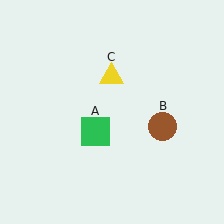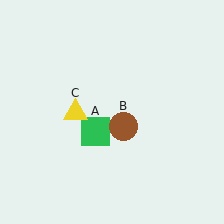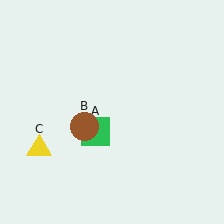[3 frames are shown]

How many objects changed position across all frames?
2 objects changed position: brown circle (object B), yellow triangle (object C).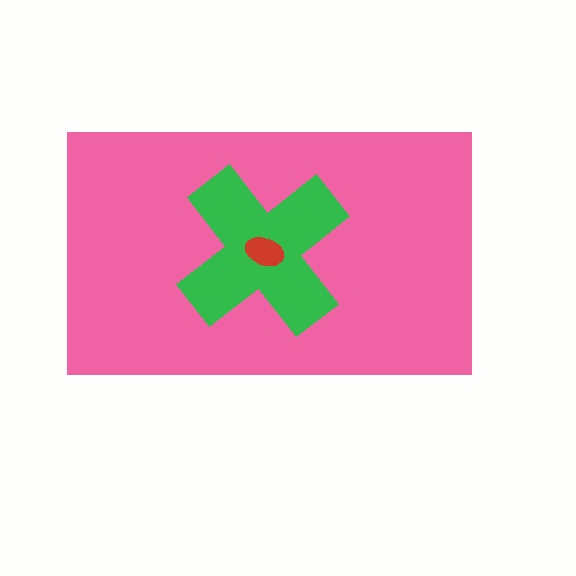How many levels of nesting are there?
3.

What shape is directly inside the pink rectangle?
The green cross.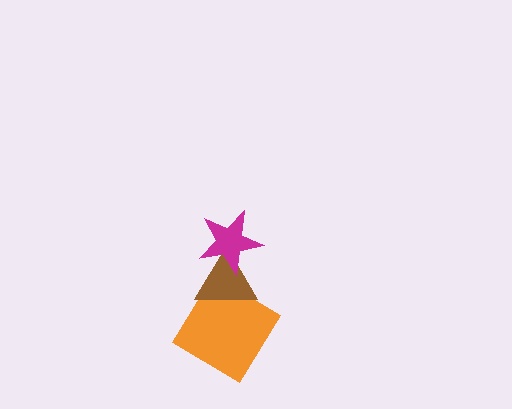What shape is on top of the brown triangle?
The magenta star is on top of the brown triangle.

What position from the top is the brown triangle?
The brown triangle is 2nd from the top.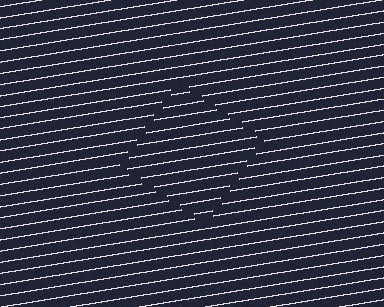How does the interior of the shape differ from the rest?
The interior of the shape contains the same grating, shifted by half a period — the contour is defined by the phase discontinuity where line-ends from the inner and outer gratings abut.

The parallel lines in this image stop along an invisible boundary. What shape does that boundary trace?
An illusory square. The interior of the shape contains the same grating, shifted by half a period — the contour is defined by the phase discontinuity where line-ends from the inner and outer gratings abut.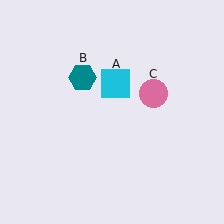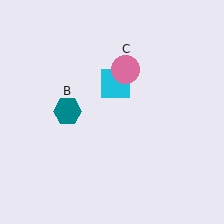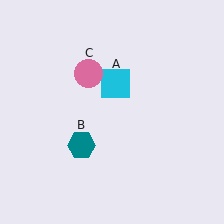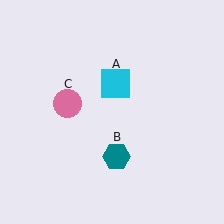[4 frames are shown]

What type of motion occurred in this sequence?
The teal hexagon (object B), pink circle (object C) rotated counterclockwise around the center of the scene.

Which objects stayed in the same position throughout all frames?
Cyan square (object A) remained stationary.